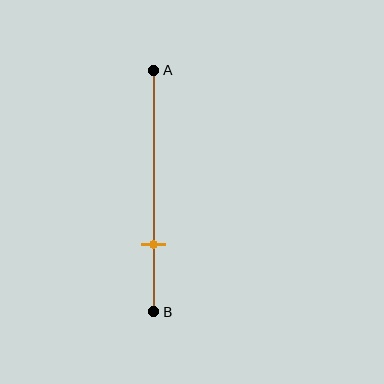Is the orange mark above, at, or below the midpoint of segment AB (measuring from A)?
The orange mark is below the midpoint of segment AB.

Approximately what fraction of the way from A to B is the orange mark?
The orange mark is approximately 70% of the way from A to B.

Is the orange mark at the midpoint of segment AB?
No, the mark is at about 70% from A, not at the 50% midpoint.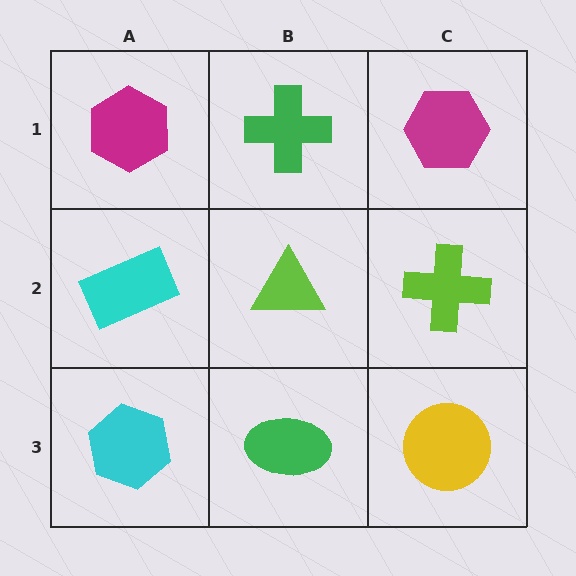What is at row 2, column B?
A lime triangle.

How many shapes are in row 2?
3 shapes.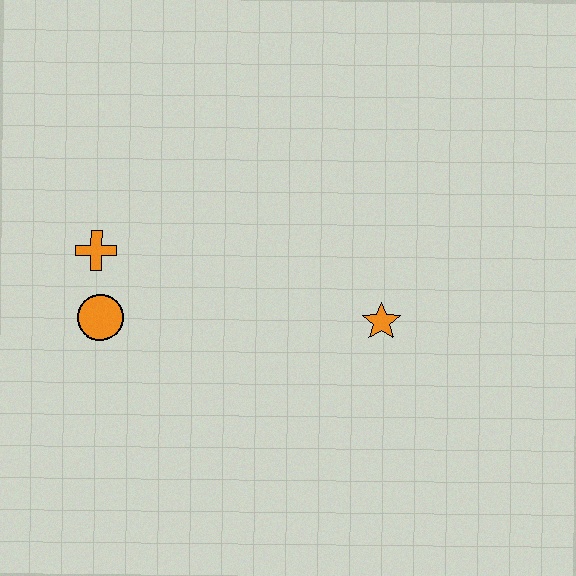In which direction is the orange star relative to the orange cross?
The orange star is to the right of the orange cross.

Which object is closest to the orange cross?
The orange circle is closest to the orange cross.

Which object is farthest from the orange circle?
The orange star is farthest from the orange circle.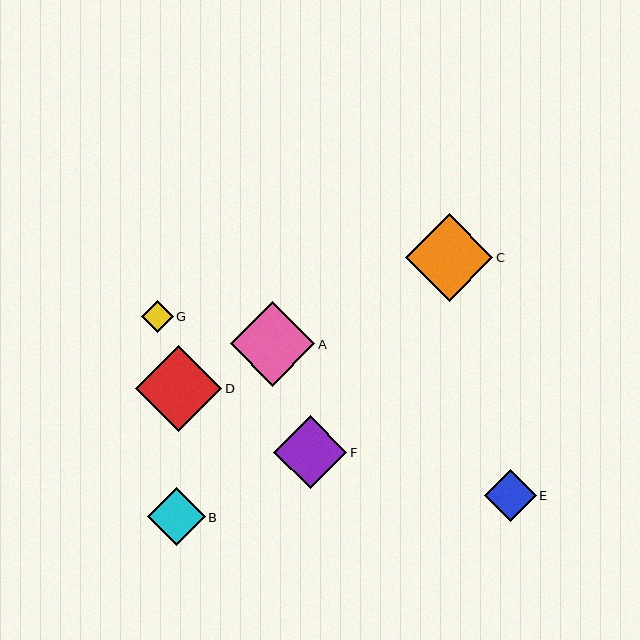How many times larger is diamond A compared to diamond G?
Diamond A is approximately 2.7 times the size of diamond G.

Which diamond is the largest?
Diamond C is the largest with a size of approximately 88 pixels.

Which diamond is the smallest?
Diamond G is the smallest with a size of approximately 32 pixels.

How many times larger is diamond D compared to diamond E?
Diamond D is approximately 1.7 times the size of diamond E.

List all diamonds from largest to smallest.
From largest to smallest: C, D, A, F, B, E, G.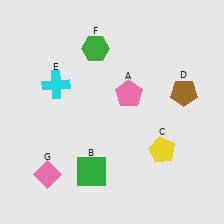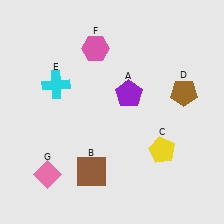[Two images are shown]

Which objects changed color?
A changed from pink to purple. B changed from green to brown. F changed from green to pink.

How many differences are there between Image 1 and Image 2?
There are 3 differences between the two images.